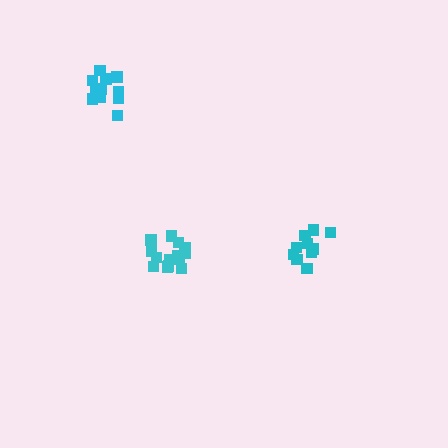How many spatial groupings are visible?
There are 3 spatial groupings.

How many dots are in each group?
Group 1: 14 dots, Group 2: 10 dots, Group 3: 11 dots (35 total).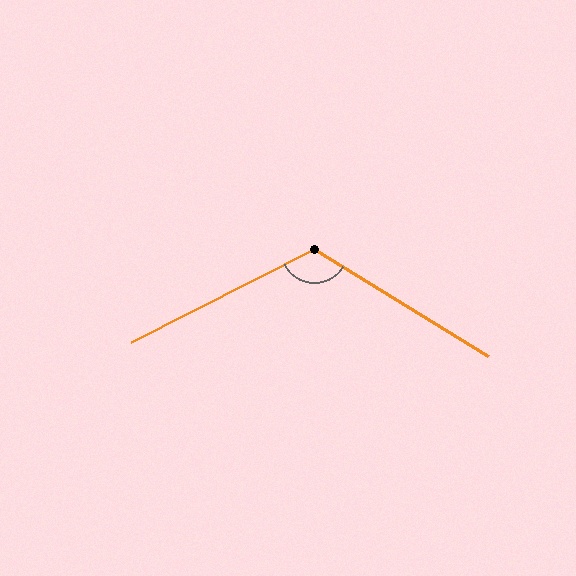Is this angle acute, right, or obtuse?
It is obtuse.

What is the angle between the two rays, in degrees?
Approximately 122 degrees.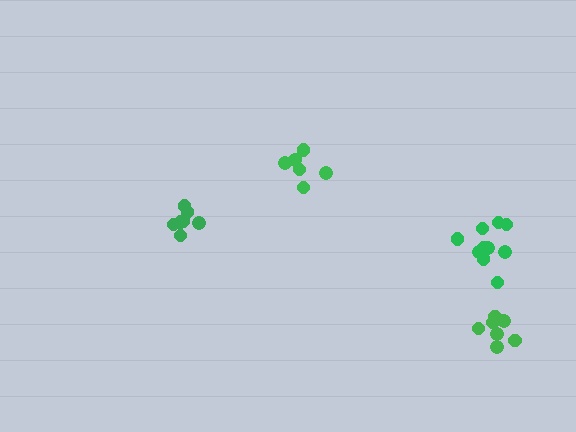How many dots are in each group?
Group 1: 10 dots, Group 2: 7 dots, Group 3: 7 dots, Group 4: 7 dots (31 total).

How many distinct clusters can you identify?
There are 4 distinct clusters.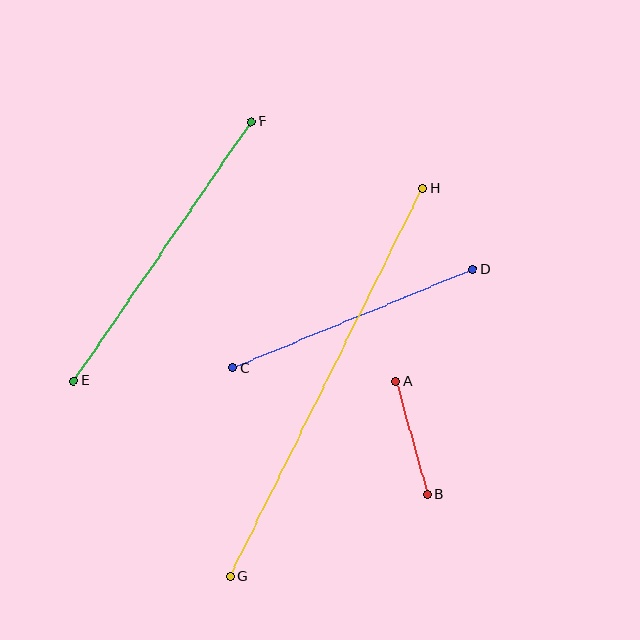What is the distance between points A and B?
The distance is approximately 117 pixels.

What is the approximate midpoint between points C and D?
The midpoint is at approximately (353, 319) pixels.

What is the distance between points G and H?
The distance is approximately 433 pixels.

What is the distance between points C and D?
The distance is approximately 259 pixels.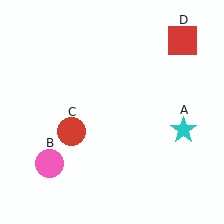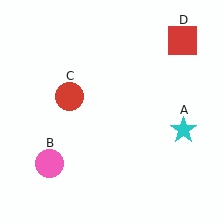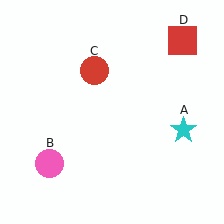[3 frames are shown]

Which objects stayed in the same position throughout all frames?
Cyan star (object A) and pink circle (object B) and red square (object D) remained stationary.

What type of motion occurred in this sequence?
The red circle (object C) rotated clockwise around the center of the scene.